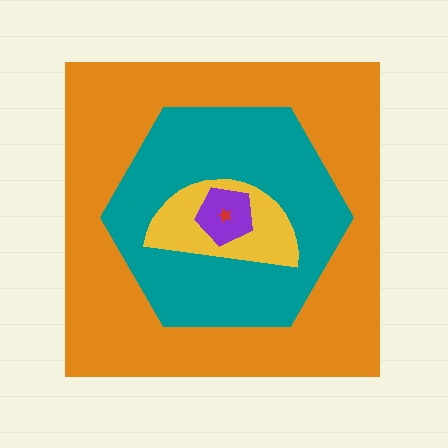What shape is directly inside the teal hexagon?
The yellow semicircle.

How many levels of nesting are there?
5.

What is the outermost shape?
The orange square.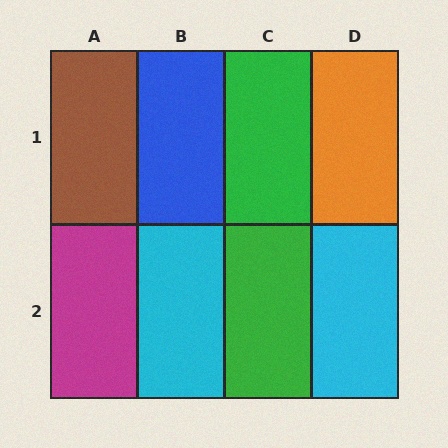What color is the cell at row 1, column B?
Blue.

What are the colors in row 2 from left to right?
Magenta, cyan, green, cyan.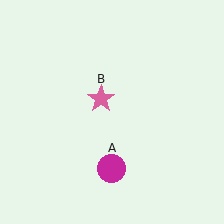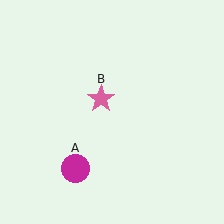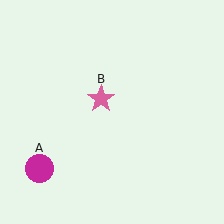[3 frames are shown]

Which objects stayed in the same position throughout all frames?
Pink star (object B) remained stationary.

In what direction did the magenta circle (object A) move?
The magenta circle (object A) moved left.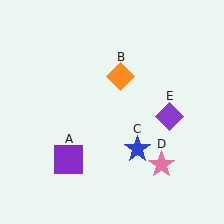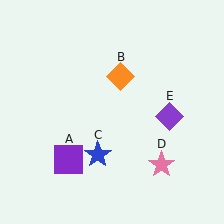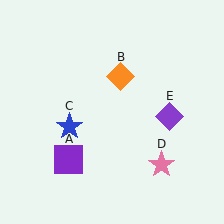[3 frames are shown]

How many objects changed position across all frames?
1 object changed position: blue star (object C).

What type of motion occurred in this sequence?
The blue star (object C) rotated clockwise around the center of the scene.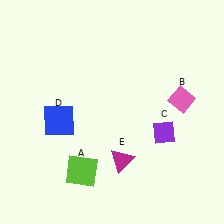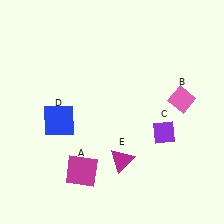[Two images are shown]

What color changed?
The square (A) changed from lime in Image 1 to magenta in Image 2.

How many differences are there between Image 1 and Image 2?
There is 1 difference between the two images.